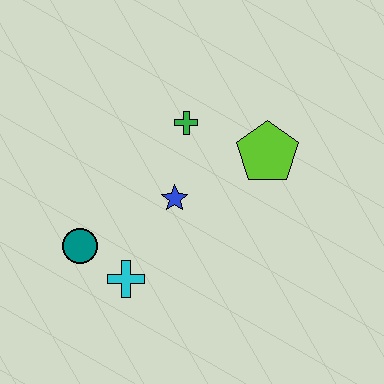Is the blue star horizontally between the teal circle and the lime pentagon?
Yes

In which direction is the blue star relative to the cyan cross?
The blue star is above the cyan cross.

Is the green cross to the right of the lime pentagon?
No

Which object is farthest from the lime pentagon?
The teal circle is farthest from the lime pentagon.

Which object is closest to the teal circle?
The cyan cross is closest to the teal circle.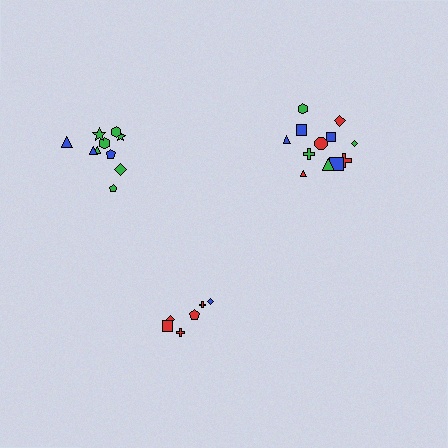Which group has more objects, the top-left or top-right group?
The top-right group.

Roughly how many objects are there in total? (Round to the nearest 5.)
Roughly 30 objects in total.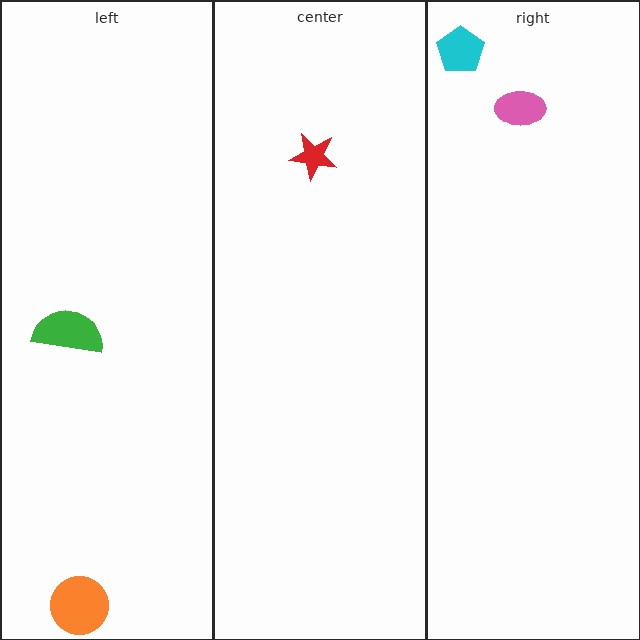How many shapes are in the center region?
1.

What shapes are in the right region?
The pink ellipse, the cyan pentagon.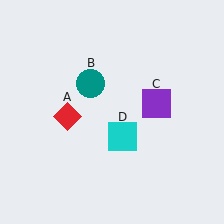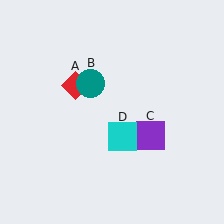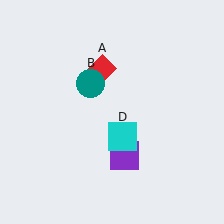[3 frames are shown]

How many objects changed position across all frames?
2 objects changed position: red diamond (object A), purple square (object C).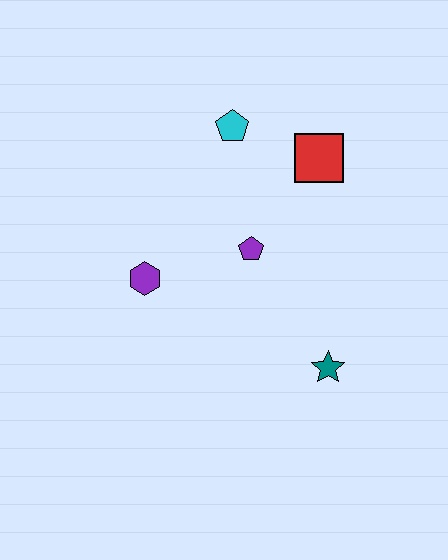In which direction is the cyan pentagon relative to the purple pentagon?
The cyan pentagon is above the purple pentagon.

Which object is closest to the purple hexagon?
The purple pentagon is closest to the purple hexagon.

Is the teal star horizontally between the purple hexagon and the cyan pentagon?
No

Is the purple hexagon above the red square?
No